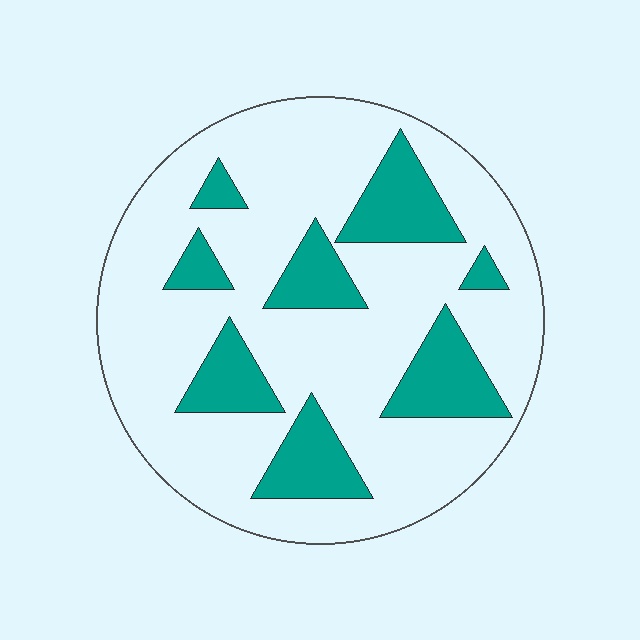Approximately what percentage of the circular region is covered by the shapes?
Approximately 25%.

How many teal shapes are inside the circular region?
8.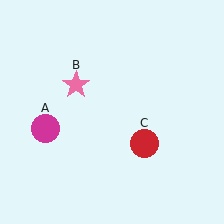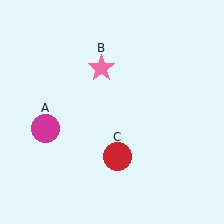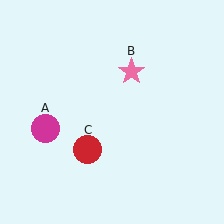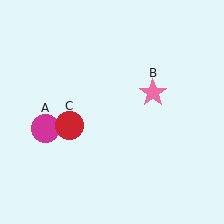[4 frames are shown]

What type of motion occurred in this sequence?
The pink star (object B), red circle (object C) rotated clockwise around the center of the scene.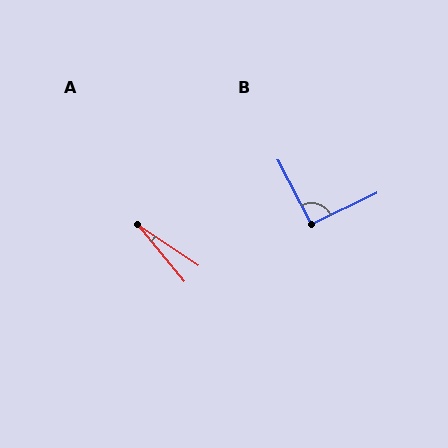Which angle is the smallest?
A, at approximately 17 degrees.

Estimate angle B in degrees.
Approximately 92 degrees.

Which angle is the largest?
B, at approximately 92 degrees.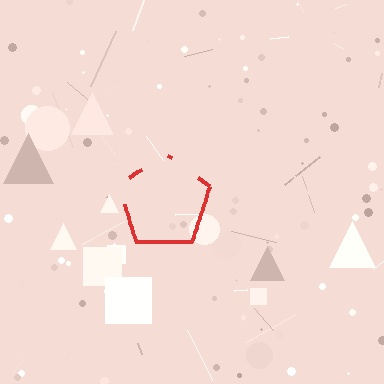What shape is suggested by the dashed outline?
The dashed outline suggests a pentagon.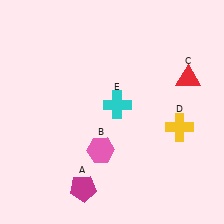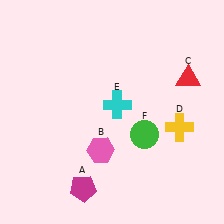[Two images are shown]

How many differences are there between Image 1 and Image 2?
There is 1 difference between the two images.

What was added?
A green circle (F) was added in Image 2.